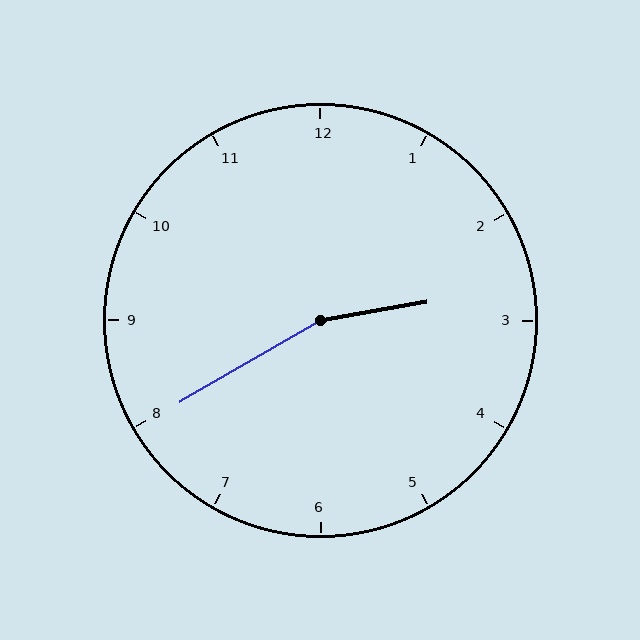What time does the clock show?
2:40.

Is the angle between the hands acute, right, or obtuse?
It is obtuse.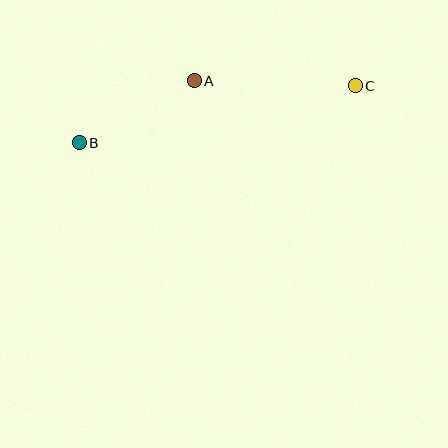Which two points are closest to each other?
Points A and B are closest to each other.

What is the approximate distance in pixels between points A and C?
The distance between A and C is approximately 161 pixels.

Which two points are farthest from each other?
Points B and C are farthest from each other.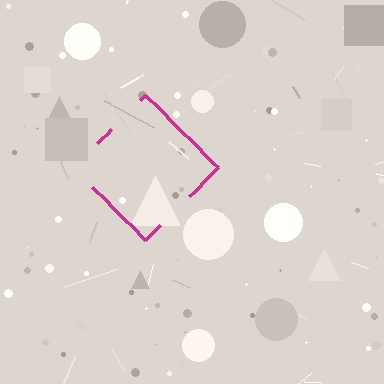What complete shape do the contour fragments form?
The contour fragments form a diamond.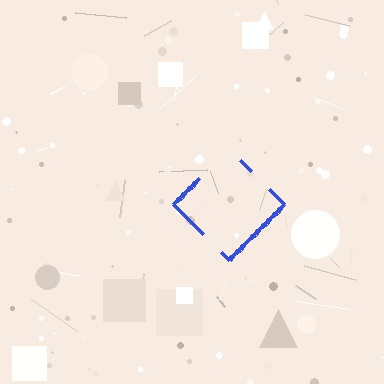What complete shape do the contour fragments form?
The contour fragments form a diamond.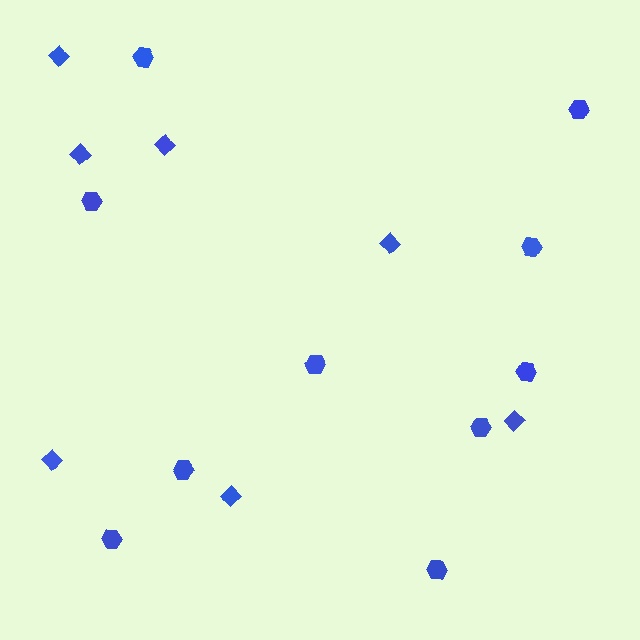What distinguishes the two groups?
There are 2 groups: one group of hexagons (10) and one group of diamonds (7).